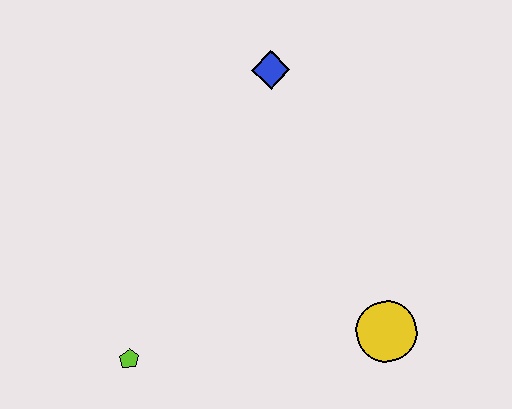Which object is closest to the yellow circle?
The lime pentagon is closest to the yellow circle.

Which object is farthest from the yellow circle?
The blue diamond is farthest from the yellow circle.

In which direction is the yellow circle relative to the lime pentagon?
The yellow circle is to the right of the lime pentagon.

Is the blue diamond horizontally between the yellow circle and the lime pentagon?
Yes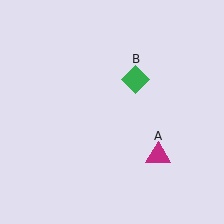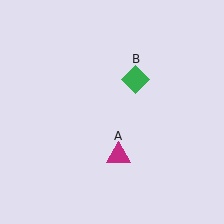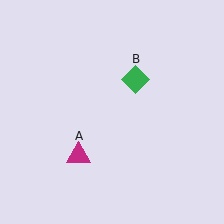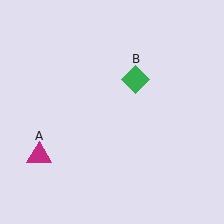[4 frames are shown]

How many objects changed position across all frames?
1 object changed position: magenta triangle (object A).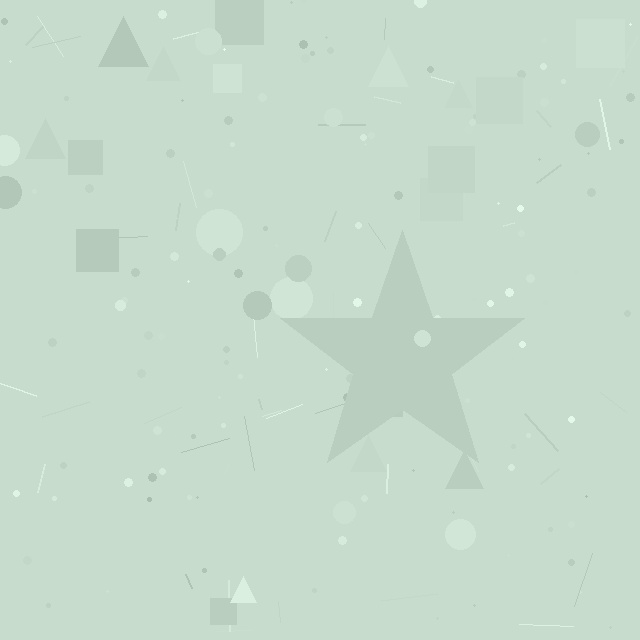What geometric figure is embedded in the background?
A star is embedded in the background.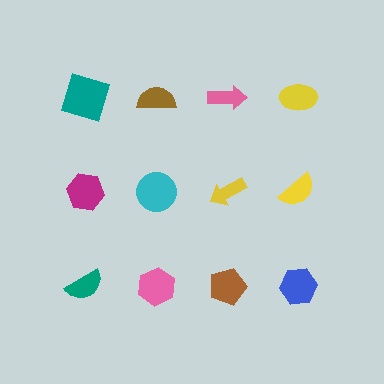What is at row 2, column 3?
A yellow arrow.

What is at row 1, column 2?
A brown semicircle.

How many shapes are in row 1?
4 shapes.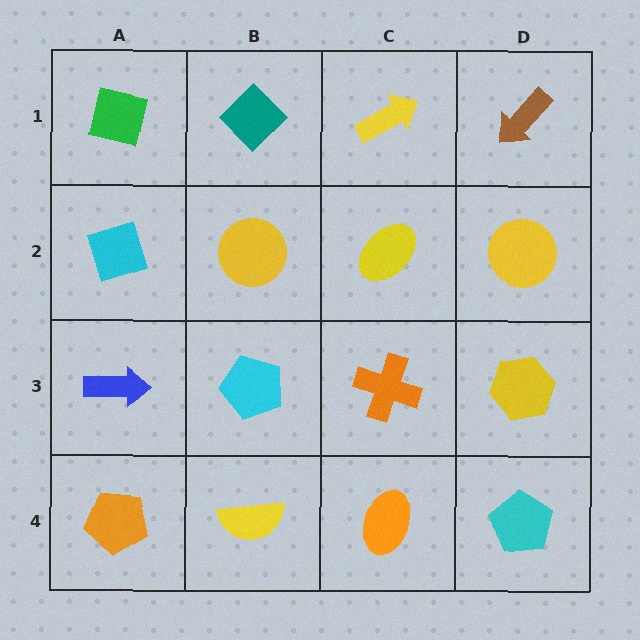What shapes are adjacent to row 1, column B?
A yellow circle (row 2, column B), a green square (row 1, column A), a yellow arrow (row 1, column C).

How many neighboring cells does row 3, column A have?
3.